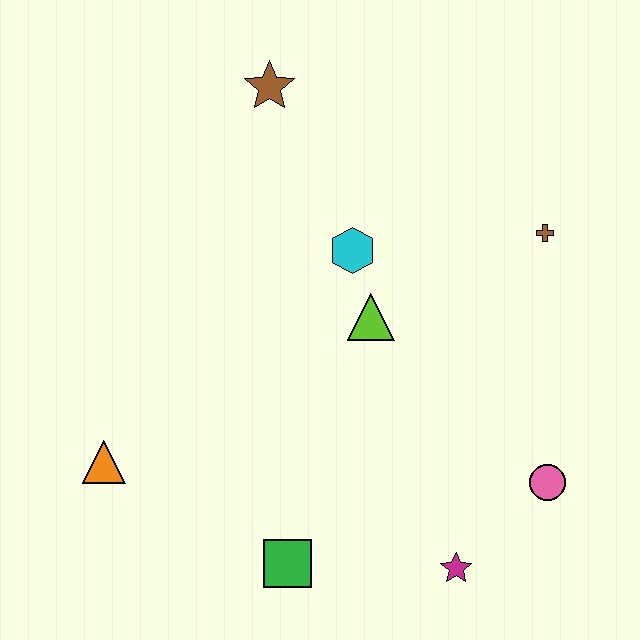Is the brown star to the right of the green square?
No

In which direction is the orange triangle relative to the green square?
The orange triangle is to the left of the green square.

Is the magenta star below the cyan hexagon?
Yes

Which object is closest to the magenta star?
The pink circle is closest to the magenta star.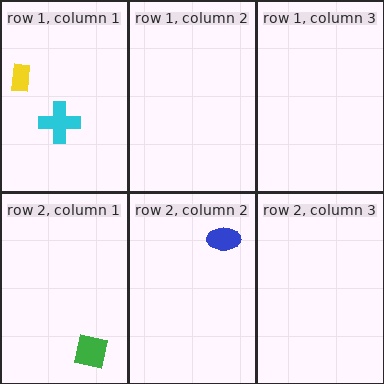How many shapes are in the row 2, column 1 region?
1.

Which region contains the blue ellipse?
The row 2, column 2 region.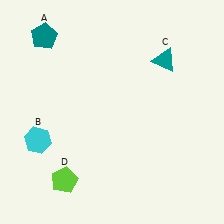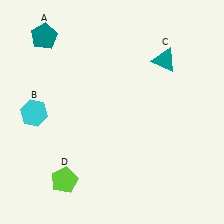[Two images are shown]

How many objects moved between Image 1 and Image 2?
1 object moved between the two images.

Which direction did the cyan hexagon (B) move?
The cyan hexagon (B) moved up.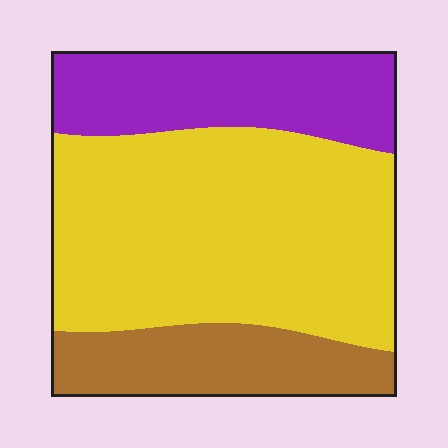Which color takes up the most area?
Yellow, at roughly 55%.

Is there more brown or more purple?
Purple.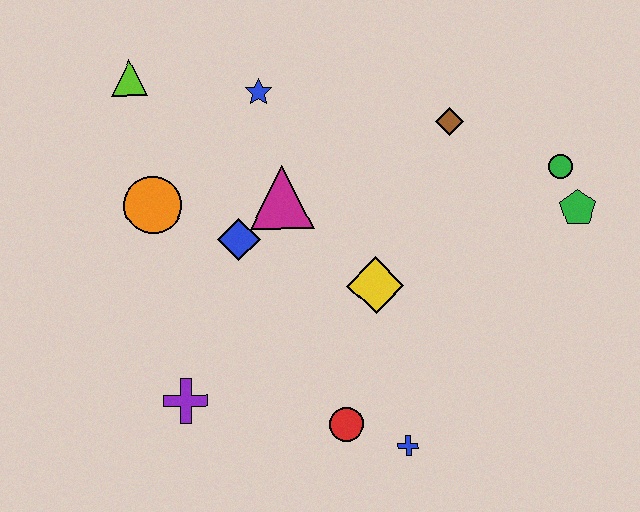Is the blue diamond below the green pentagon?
Yes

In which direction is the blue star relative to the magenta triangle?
The blue star is above the magenta triangle.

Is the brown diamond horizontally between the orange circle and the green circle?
Yes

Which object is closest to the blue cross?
The red circle is closest to the blue cross.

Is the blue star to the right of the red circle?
No